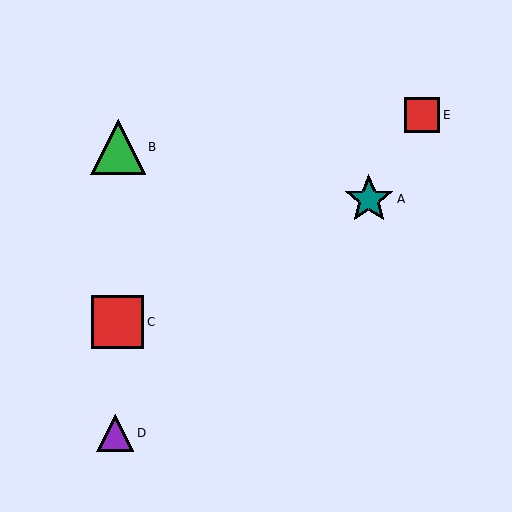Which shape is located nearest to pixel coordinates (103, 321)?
The red square (labeled C) at (118, 322) is nearest to that location.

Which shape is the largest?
The green triangle (labeled B) is the largest.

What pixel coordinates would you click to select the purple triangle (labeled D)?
Click at (115, 433) to select the purple triangle D.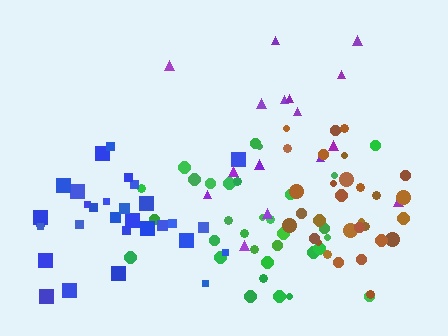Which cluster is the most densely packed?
Brown.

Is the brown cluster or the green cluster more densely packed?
Brown.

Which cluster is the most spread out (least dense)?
Purple.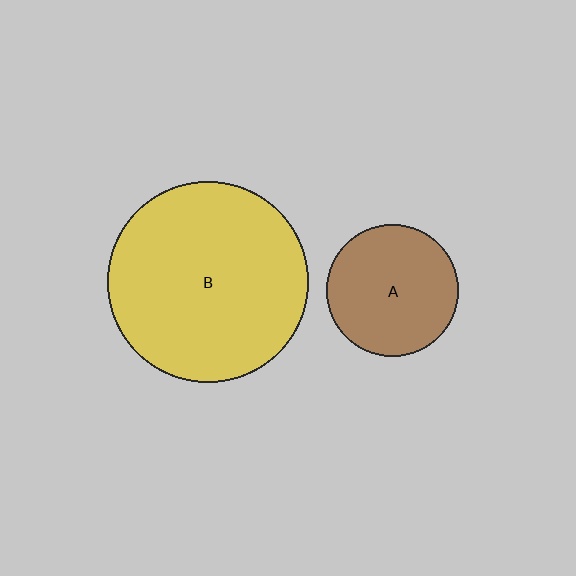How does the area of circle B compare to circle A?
Approximately 2.3 times.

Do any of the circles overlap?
No, none of the circles overlap.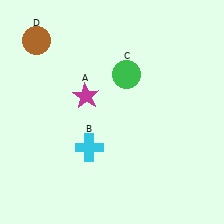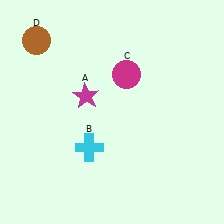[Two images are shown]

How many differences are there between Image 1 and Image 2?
There is 1 difference between the two images.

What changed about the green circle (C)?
In Image 1, C is green. In Image 2, it changed to magenta.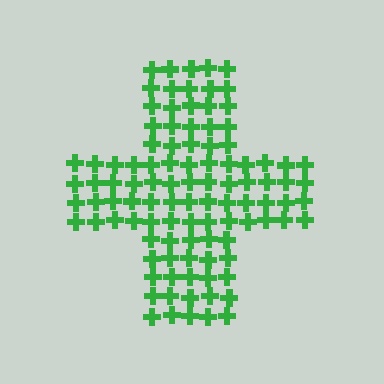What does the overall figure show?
The overall figure shows a cross.